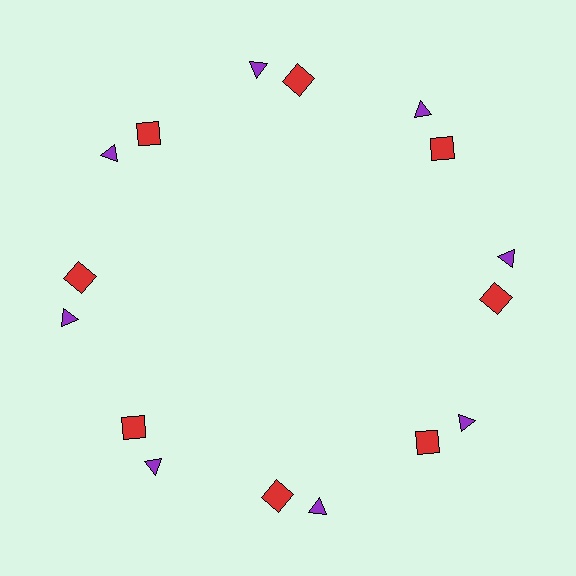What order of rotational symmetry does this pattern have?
This pattern has 8-fold rotational symmetry.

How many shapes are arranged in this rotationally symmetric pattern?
There are 16 shapes, arranged in 8 groups of 2.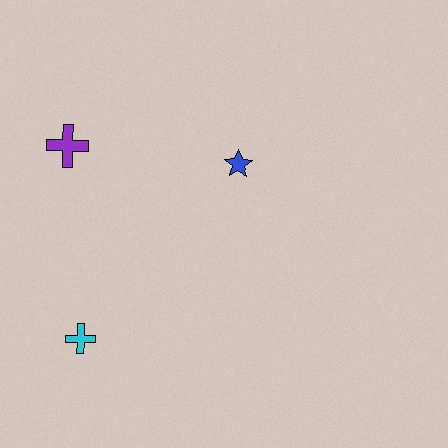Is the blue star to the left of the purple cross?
No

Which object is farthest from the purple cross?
The cyan cross is farthest from the purple cross.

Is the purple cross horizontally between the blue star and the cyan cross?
No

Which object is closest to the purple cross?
The blue star is closest to the purple cross.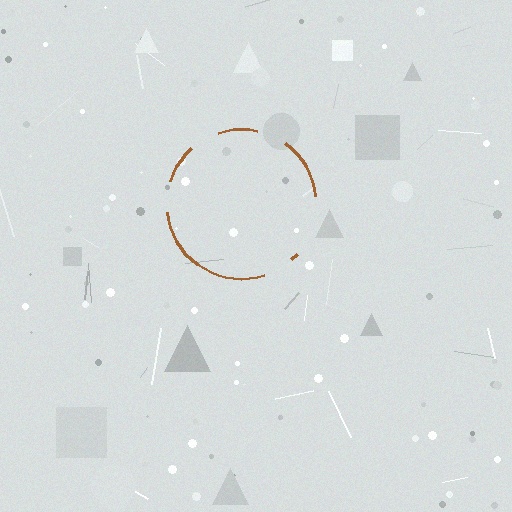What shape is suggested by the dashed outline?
The dashed outline suggests a circle.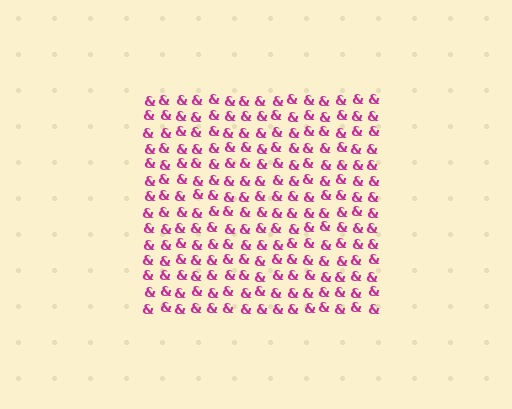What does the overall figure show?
The overall figure shows a square.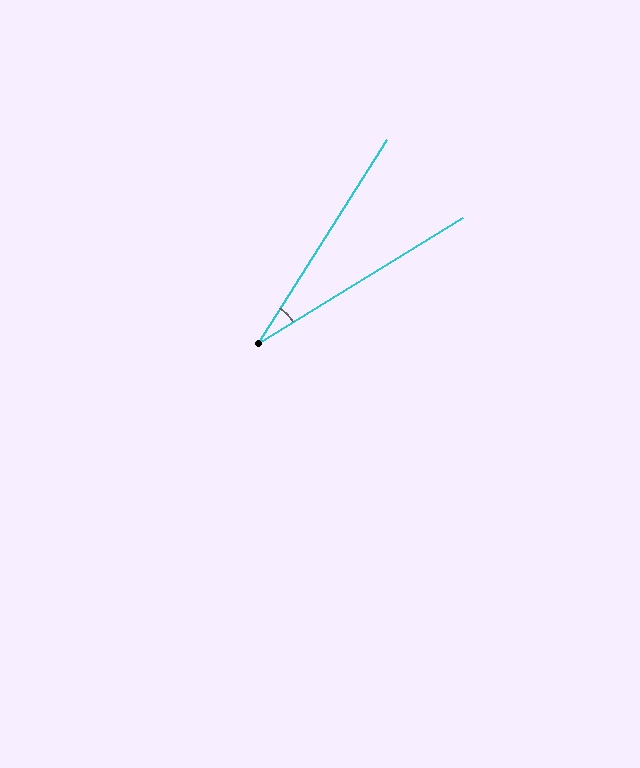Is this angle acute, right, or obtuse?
It is acute.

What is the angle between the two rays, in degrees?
Approximately 26 degrees.